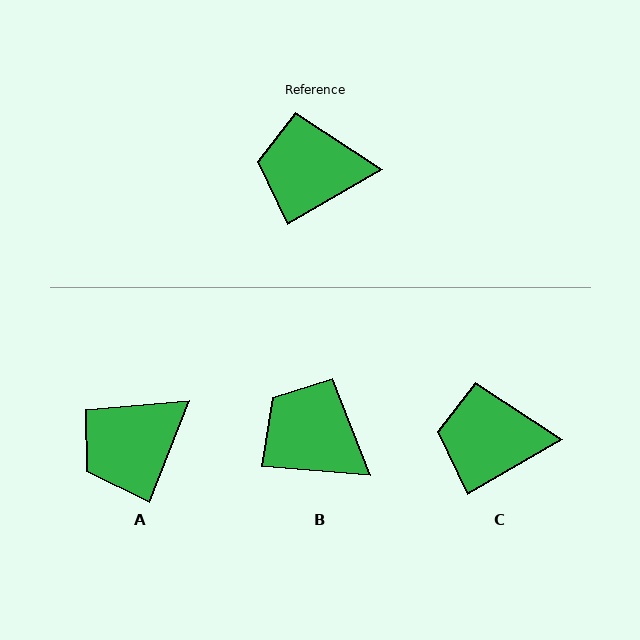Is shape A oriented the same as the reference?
No, it is off by about 38 degrees.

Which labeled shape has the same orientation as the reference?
C.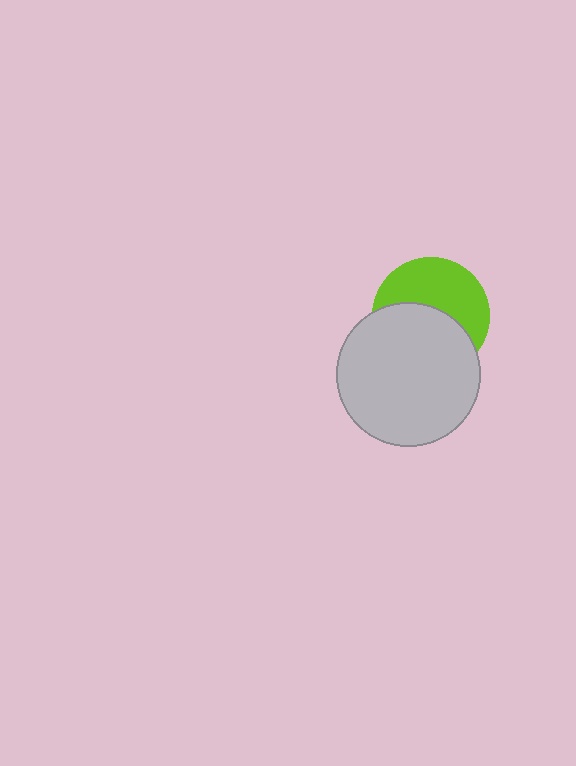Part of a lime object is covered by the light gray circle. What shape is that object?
It is a circle.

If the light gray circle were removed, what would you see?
You would see the complete lime circle.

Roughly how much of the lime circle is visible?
About half of it is visible (roughly 49%).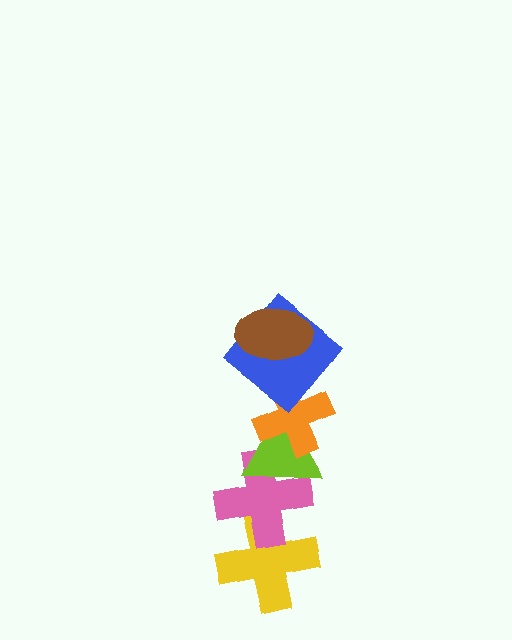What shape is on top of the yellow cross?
The pink cross is on top of the yellow cross.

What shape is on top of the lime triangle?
The orange cross is on top of the lime triangle.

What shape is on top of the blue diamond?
The brown ellipse is on top of the blue diamond.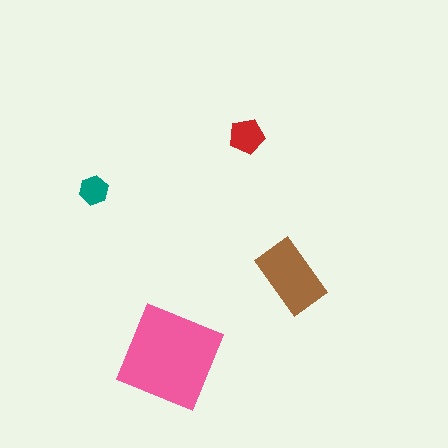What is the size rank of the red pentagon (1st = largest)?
3rd.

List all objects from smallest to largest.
The teal hexagon, the red pentagon, the brown rectangle, the pink square.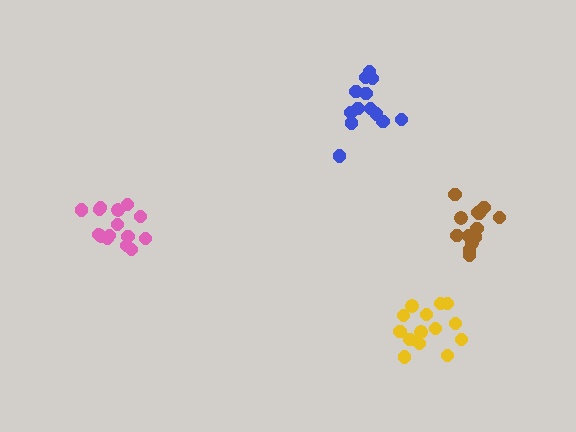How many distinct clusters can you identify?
There are 4 distinct clusters.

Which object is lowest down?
The yellow cluster is bottommost.